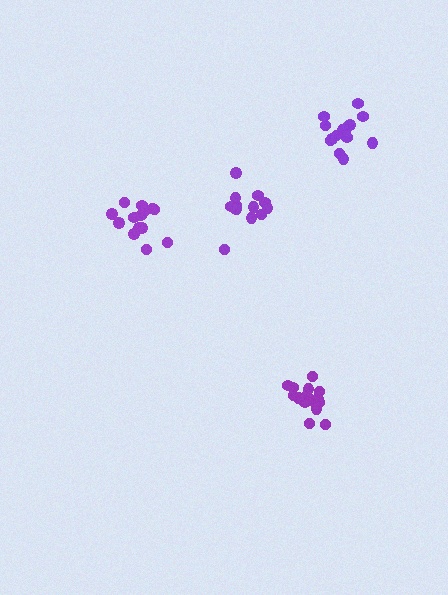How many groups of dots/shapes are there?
There are 4 groups.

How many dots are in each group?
Group 1: 14 dots, Group 2: 14 dots, Group 3: 15 dots, Group 4: 15 dots (58 total).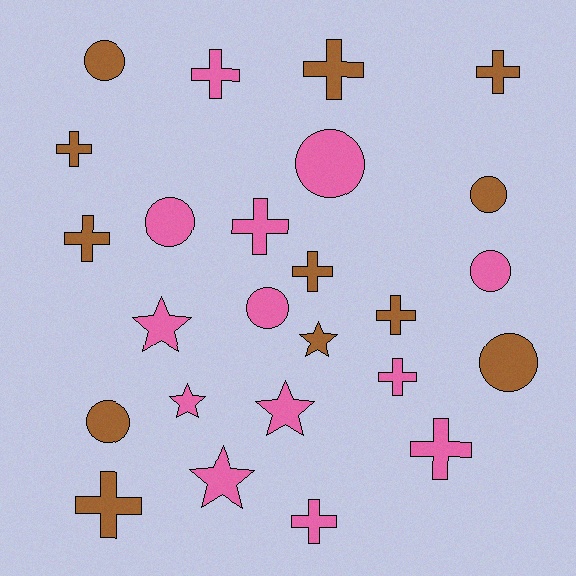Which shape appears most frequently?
Cross, with 12 objects.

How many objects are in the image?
There are 25 objects.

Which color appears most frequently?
Pink, with 13 objects.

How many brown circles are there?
There are 4 brown circles.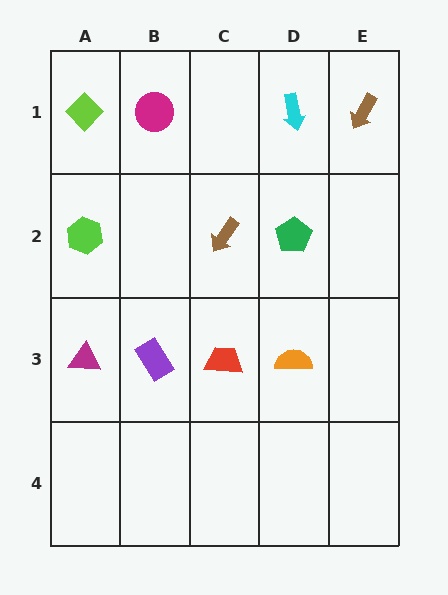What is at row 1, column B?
A magenta circle.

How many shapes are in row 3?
4 shapes.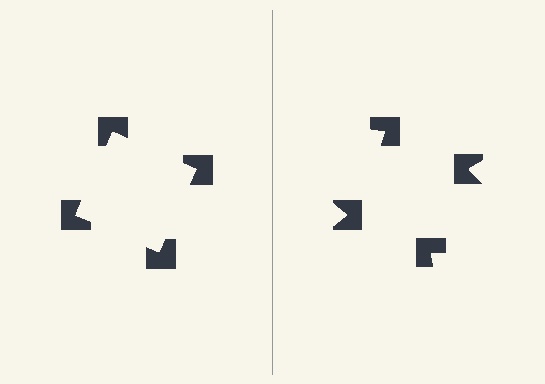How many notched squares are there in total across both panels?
8 — 4 on each side.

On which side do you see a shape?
An illusory square appears on the left side. On the right side the wedge cuts are rotated, so no coherent shape forms.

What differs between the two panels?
The notched squares are positioned identically on both sides; only the wedge orientations differ. On the left they align to a square; on the right they are misaligned.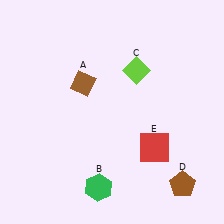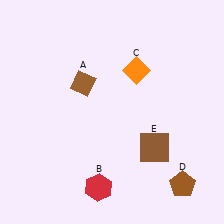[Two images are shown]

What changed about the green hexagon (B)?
In Image 1, B is green. In Image 2, it changed to red.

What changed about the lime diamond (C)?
In Image 1, C is lime. In Image 2, it changed to orange.